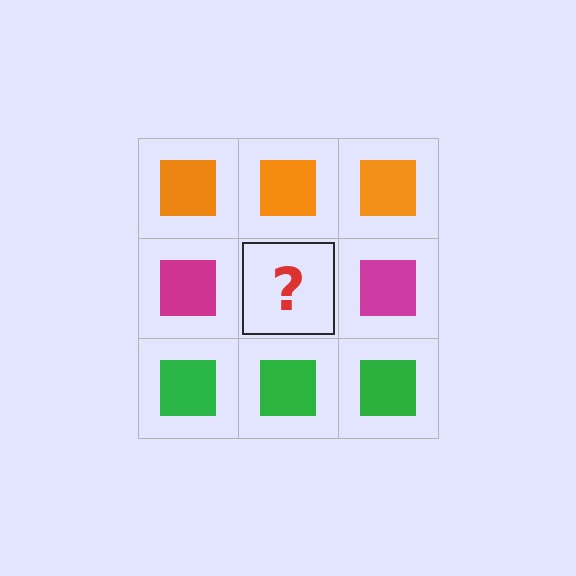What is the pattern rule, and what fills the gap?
The rule is that each row has a consistent color. The gap should be filled with a magenta square.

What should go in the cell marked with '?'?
The missing cell should contain a magenta square.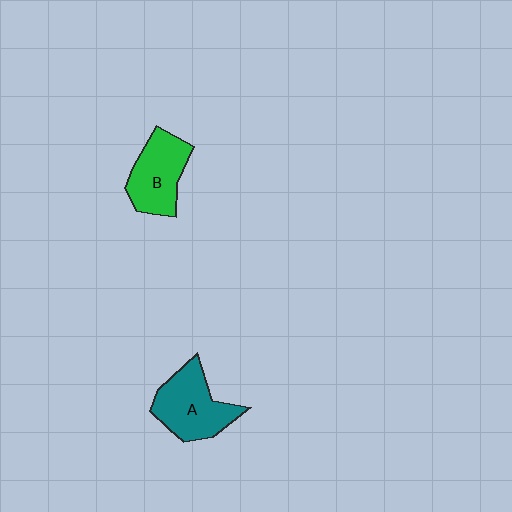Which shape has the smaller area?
Shape B (green).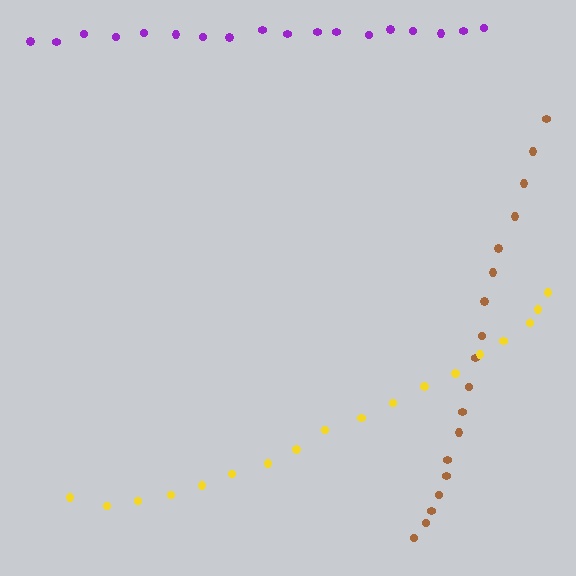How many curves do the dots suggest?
There are 3 distinct paths.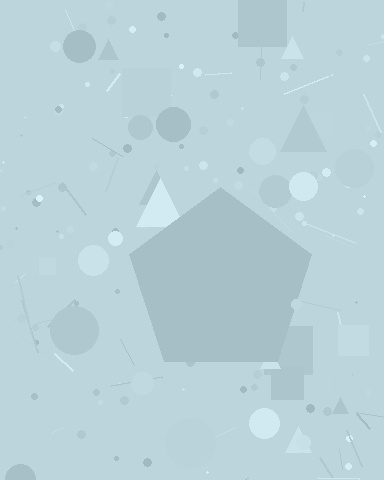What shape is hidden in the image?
A pentagon is hidden in the image.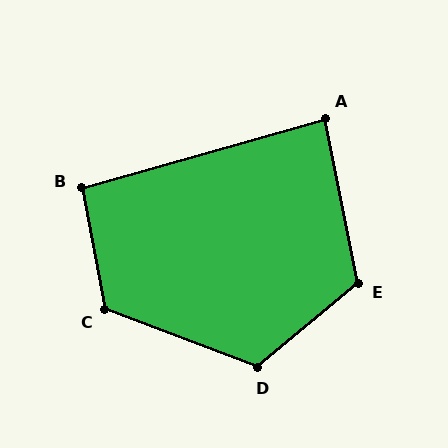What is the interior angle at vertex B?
Approximately 95 degrees (obtuse).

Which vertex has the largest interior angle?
C, at approximately 121 degrees.